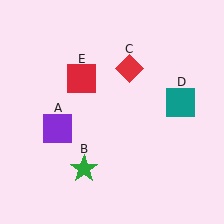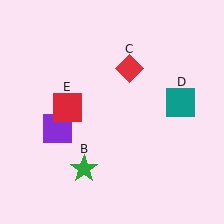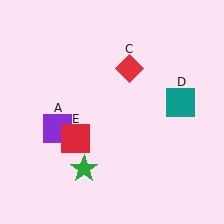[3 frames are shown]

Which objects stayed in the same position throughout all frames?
Purple square (object A) and green star (object B) and red diamond (object C) and teal square (object D) remained stationary.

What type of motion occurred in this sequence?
The red square (object E) rotated counterclockwise around the center of the scene.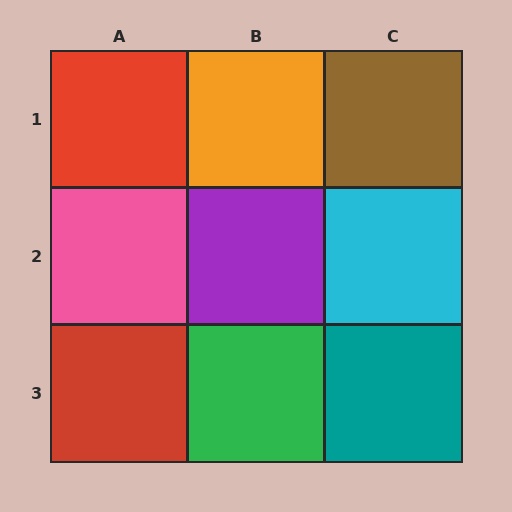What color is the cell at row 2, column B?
Purple.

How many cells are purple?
1 cell is purple.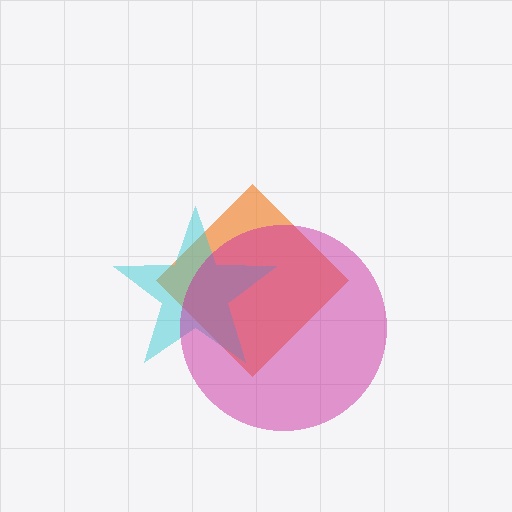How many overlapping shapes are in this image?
There are 3 overlapping shapes in the image.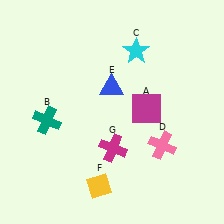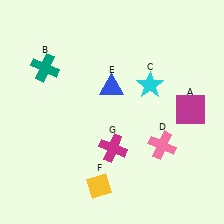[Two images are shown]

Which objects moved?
The objects that moved are: the magenta square (A), the teal cross (B), the cyan star (C).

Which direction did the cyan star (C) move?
The cyan star (C) moved down.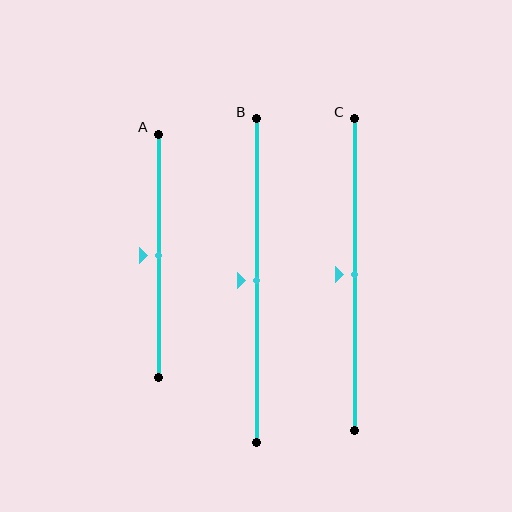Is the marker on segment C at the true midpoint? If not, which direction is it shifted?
Yes, the marker on segment C is at the true midpoint.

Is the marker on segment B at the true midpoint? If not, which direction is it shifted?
Yes, the marker on segment B is at the true midpoint.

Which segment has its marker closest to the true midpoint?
Segment A has its marker closest to the true midpoint.